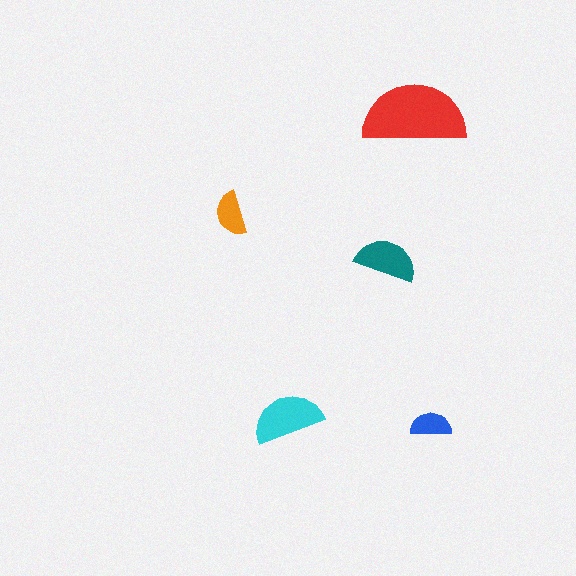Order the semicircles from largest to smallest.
the red one, the cyan one, the teal one, the orange one, the blue one.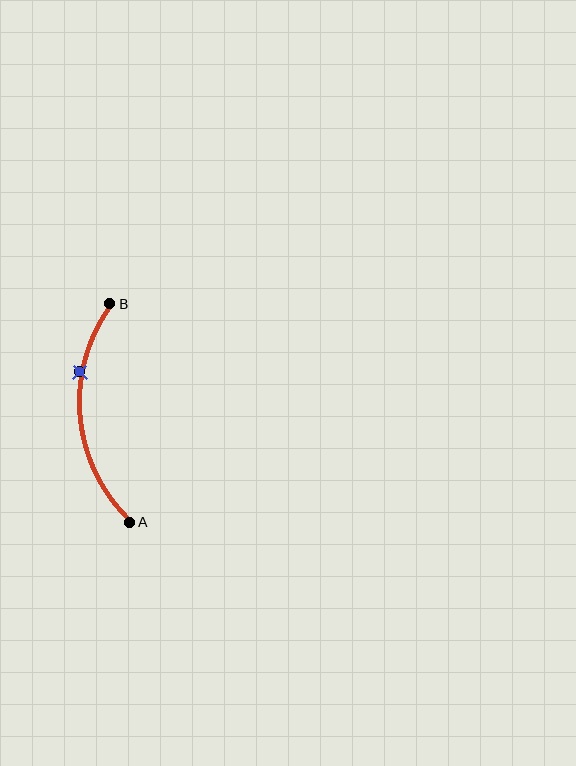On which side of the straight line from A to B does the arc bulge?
The arc bulges to the left of the straight line connecting A and B.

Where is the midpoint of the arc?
The arc midpoint is the point on the curve farthest from the straight line joining A and B. It sits to the left of that line.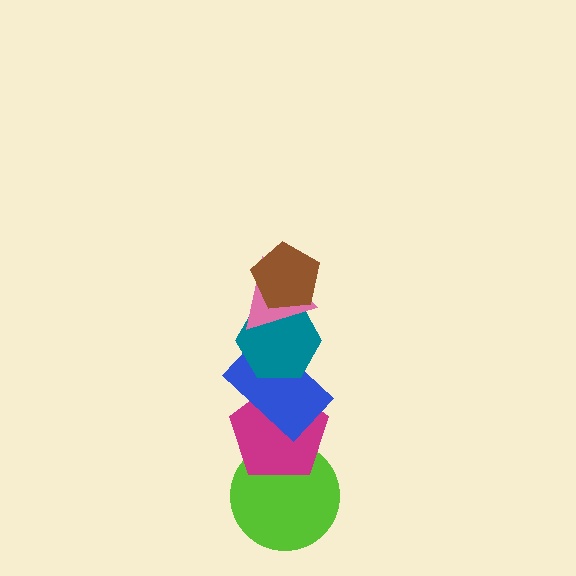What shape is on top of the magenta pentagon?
The blue rectangle is on top of the magenta pentagon.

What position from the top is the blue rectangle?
The blue rectangle is 4th from the top.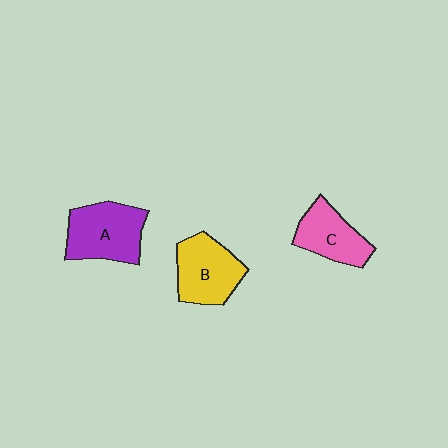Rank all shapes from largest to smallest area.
From largest to smallest: A (purple), B (yellow), C (pink).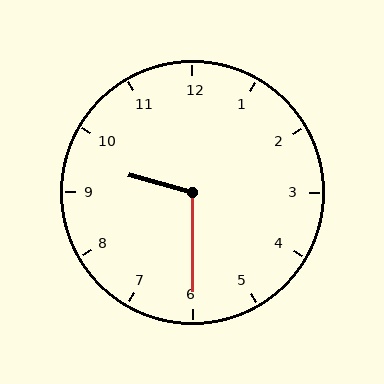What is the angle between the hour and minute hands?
Approximately 105 degrees.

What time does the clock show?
9:30.